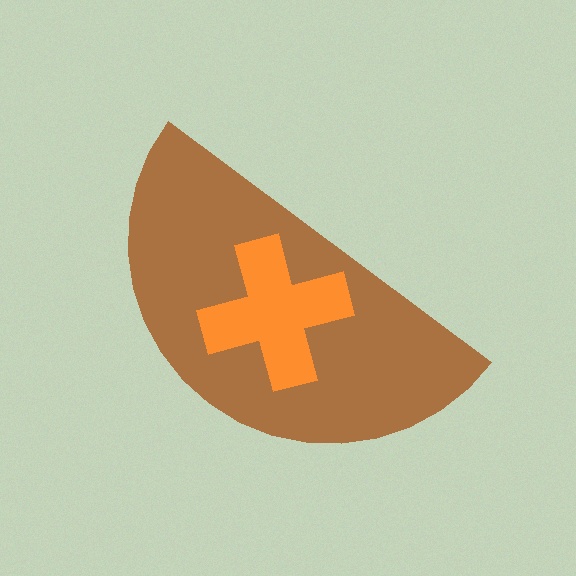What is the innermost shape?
The orange cross.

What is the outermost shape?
The brown semicircle.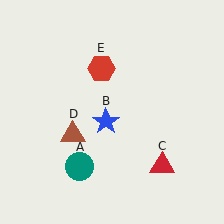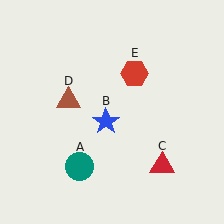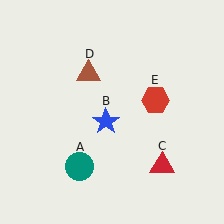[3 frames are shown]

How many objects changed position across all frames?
2 objects changed position: brown triangle (object D), red hexagon (object E).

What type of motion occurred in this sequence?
The brown triangle (object D), red hexagon (object E) rotated clockwise around the center of the scene.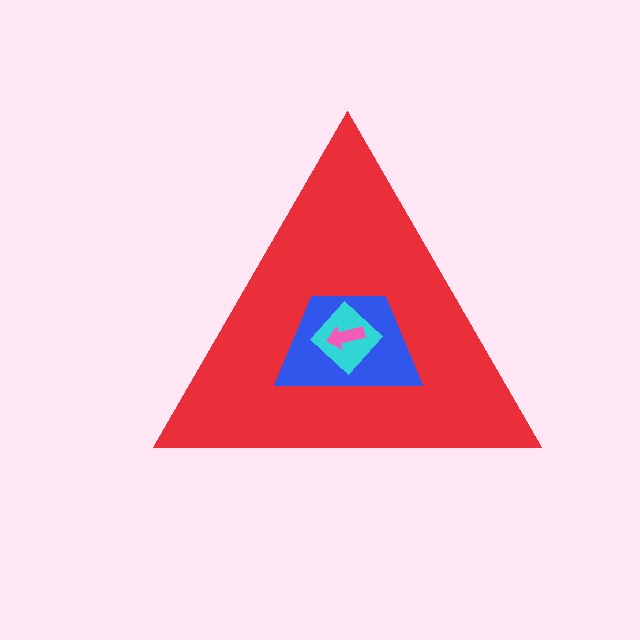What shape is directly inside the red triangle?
The blue trapezoid.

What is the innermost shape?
The pink arrow.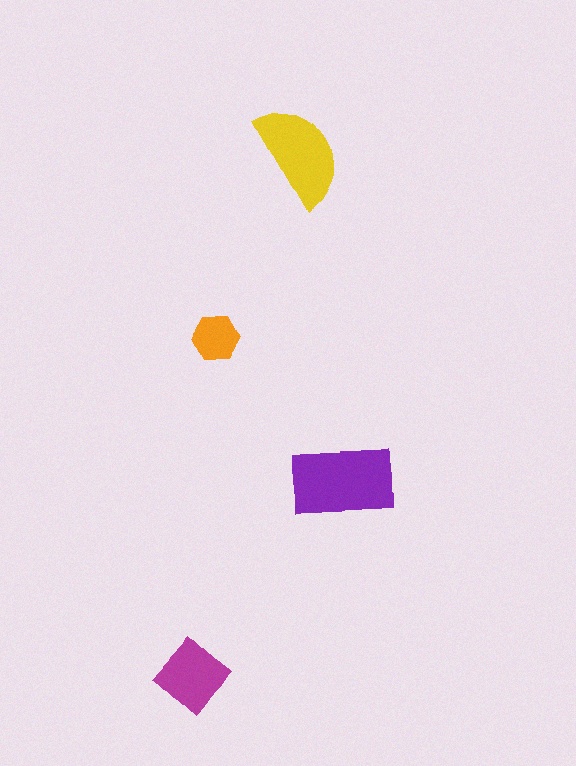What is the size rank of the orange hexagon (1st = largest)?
4th.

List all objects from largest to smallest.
The purple rectangle, the yellow semicircle, the magenta diamond, the orange hexagon.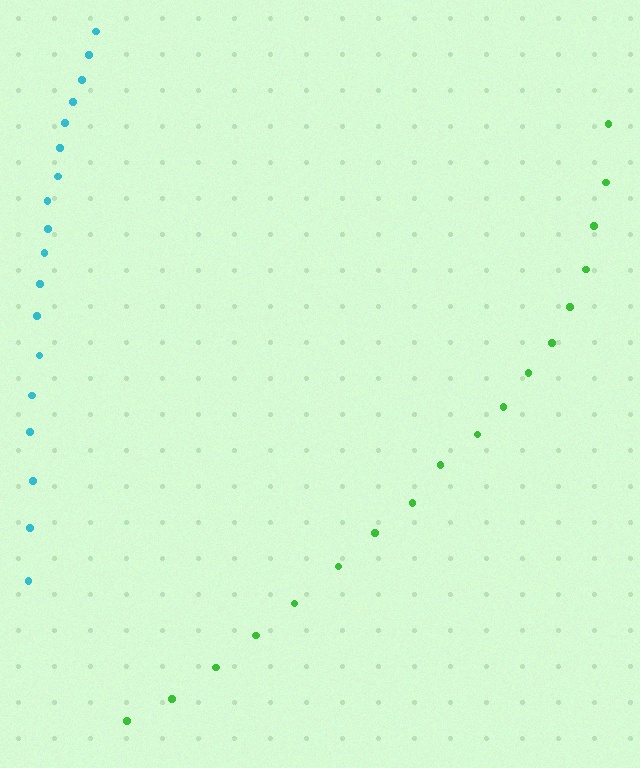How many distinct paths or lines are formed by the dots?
There are 2 distinct paths.